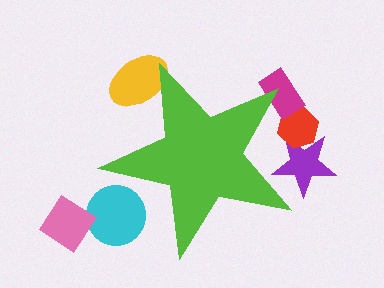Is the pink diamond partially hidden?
No, the pink diamond is fully visible.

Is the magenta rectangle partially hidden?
Yes, the magenta rectangle is partially hidden behind the lime star.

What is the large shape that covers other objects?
A lime star.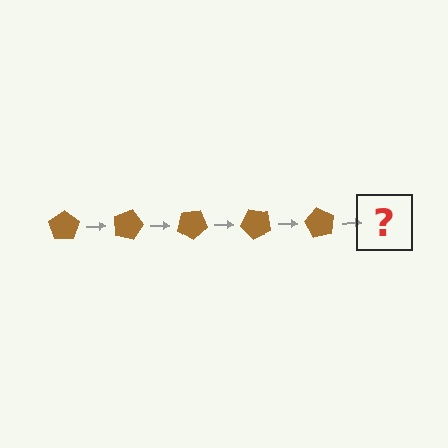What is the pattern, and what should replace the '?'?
The pattern is that the pentagon rotates 15 degrees each step. The '?' should be a brown pentagon rotated 75 degrees.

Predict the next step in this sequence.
The next step is a brown pentagon rotated 75 degrees.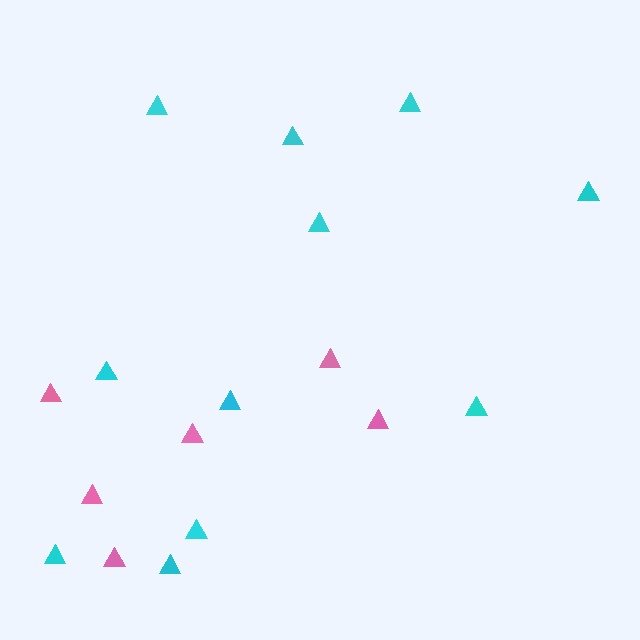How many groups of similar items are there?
There are 2 groups: one group of pink triangles (6) and one group of cyan triangles (11).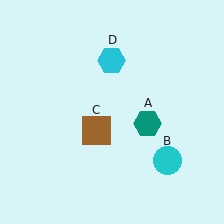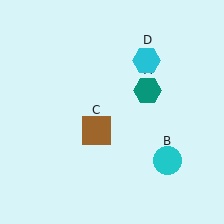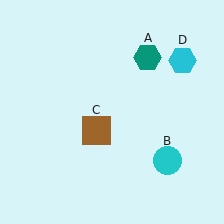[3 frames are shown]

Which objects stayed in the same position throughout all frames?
Cyan circle (object B) and brown square (object C) remained stationary.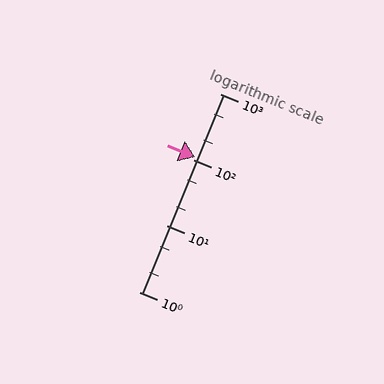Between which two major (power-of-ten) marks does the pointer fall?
The pointer is between 100 and 1000.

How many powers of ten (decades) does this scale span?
The scale spans 3 decades, from 1 to 1000.